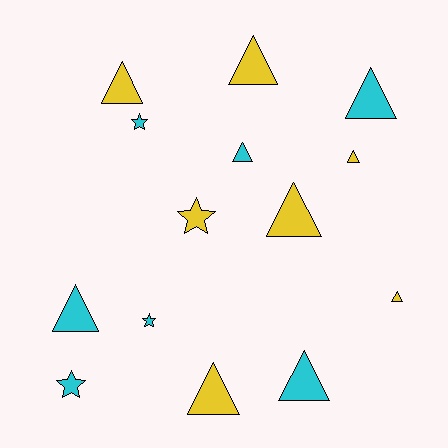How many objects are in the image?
There are 14 objects.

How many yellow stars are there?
There is 1 yellow star.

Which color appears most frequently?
Yellow, with 7 objects.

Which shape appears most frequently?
Triangle, with 10 objects.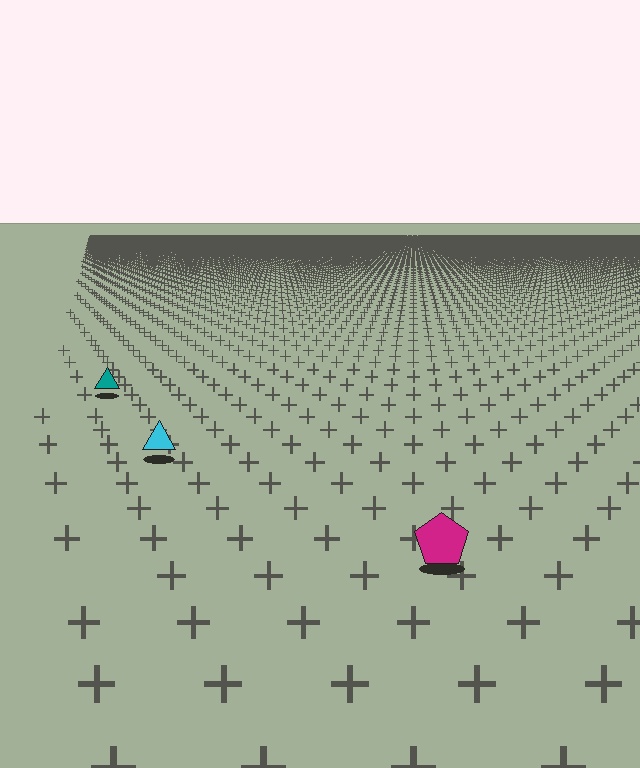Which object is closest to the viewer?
The magenta pentagon is closest. The texture marks near it are larger and more spread out.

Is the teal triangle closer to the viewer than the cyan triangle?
No. The cyan triangle is closer — you can tell from the texture gradient: the ground texture is coarser near it.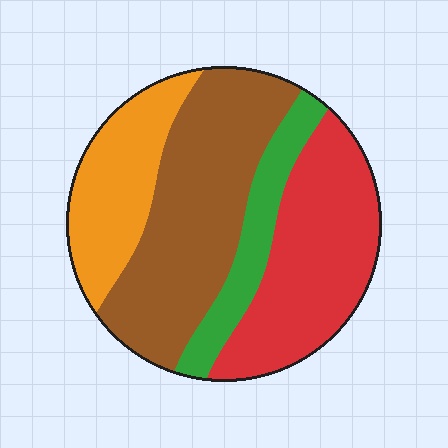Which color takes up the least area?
Green, at roughly 15%.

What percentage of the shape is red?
Red takes up about one third (1/3) of the shape.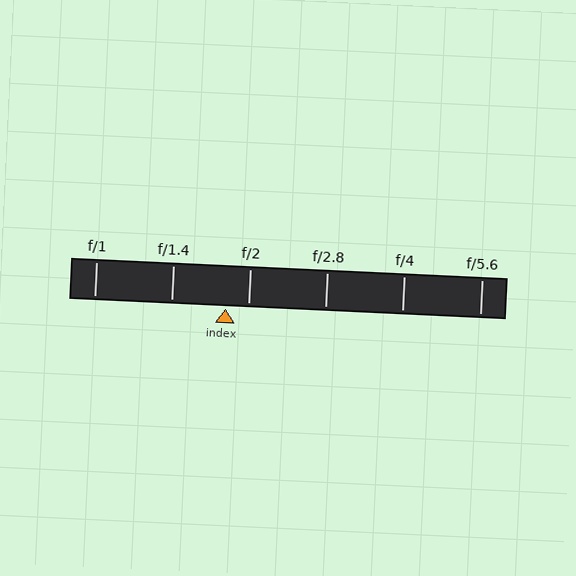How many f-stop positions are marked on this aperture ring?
There are 6 f-stop positions marked.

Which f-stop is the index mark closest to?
The index mark is closest to f/2.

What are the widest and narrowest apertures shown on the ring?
The widest aperture shown is f/1 and the narrowest is f/5.6.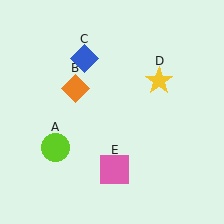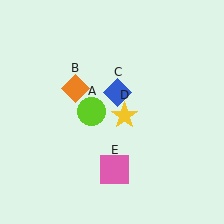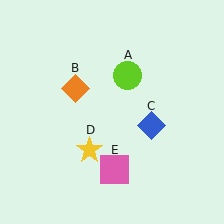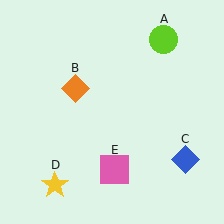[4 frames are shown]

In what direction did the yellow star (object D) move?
The yellow star (object D) moved down and to the left.